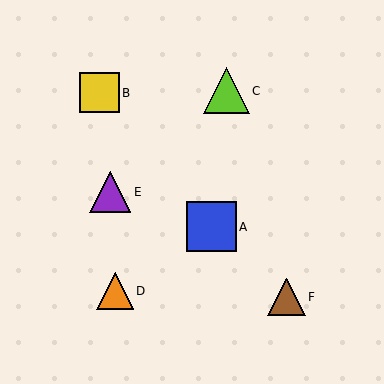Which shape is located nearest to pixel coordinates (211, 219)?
The blue square (labeled A) at (211, 227) is nearest to that location.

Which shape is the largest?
The blue square (labeled A) is the largest.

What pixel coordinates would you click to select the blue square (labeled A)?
Click at (211, 227) to select the blue square A.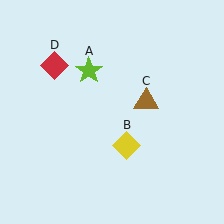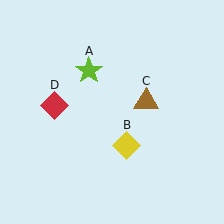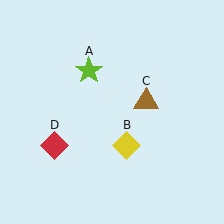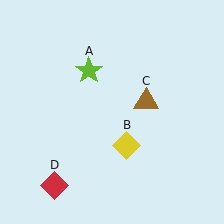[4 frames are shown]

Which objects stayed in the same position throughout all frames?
Lime star (object A) and yellow diamond (object B) and brown triangle (object C) remained stationary.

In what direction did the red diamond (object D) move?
The red diamond (object D) moved down.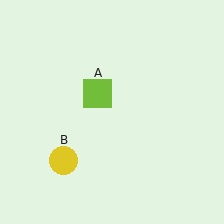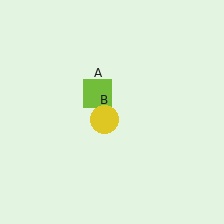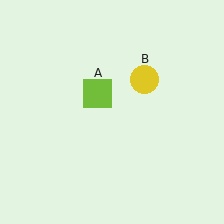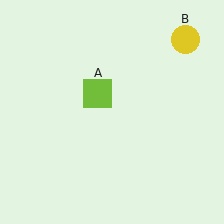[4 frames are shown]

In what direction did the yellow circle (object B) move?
The yellow circle (object B) moved up and to the right.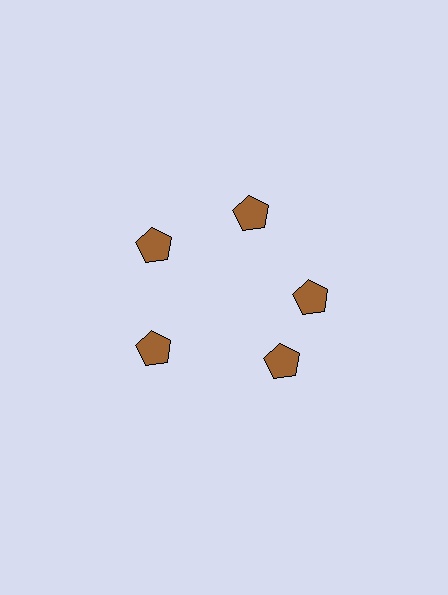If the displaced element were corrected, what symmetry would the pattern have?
It would have 5-fold rotational symmetry — the pattern would map onto itself every 72 degrees.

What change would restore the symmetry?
The symmetry would be restored by rotating it back into even spacing with its neighbors so that all 5 pentagons sit at equal angles and equal distance from the center.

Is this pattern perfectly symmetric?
No. The 5 brown pentagons are arranged in a ring, but one element near the 5 o'clock position is rotated out of alignment along the ring, breaking the 5-fold rotational symmetry.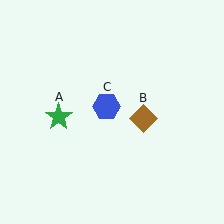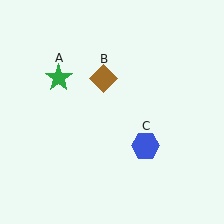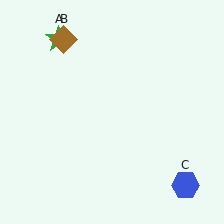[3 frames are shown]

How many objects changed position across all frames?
3 objects changed position: green star (object A), brown diamond (object B), blue hexagon (object C).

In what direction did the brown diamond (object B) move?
The brown diamond (object B) moved up and to the left.